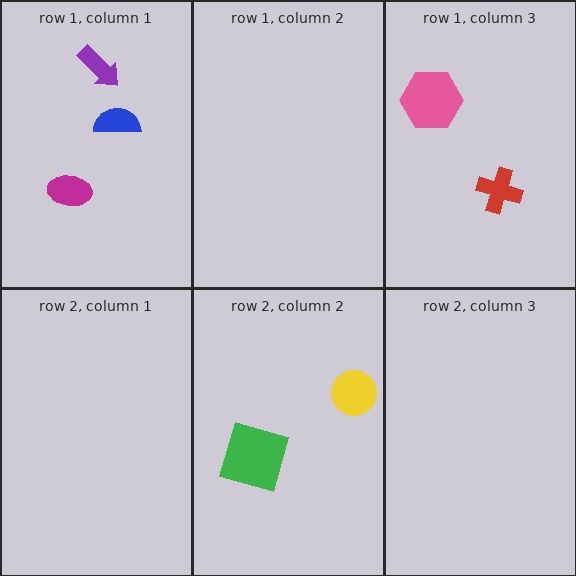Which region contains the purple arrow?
The row 1, column 1 region.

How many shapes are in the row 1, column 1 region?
3.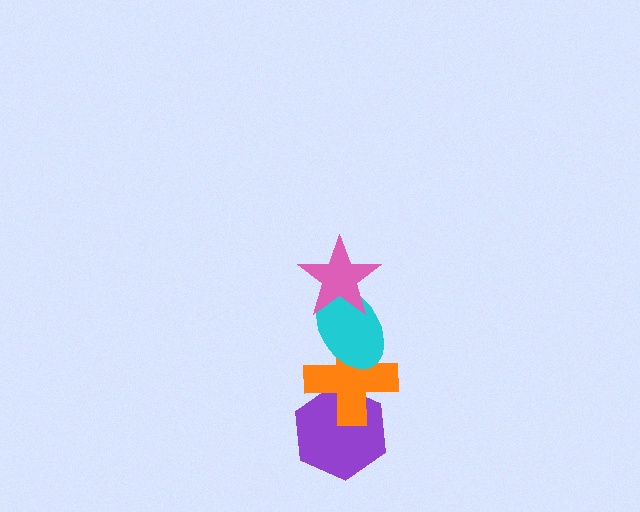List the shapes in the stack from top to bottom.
From top to bottom: the pink star, the cyan ellipse, the orange cross, the purple hexagon.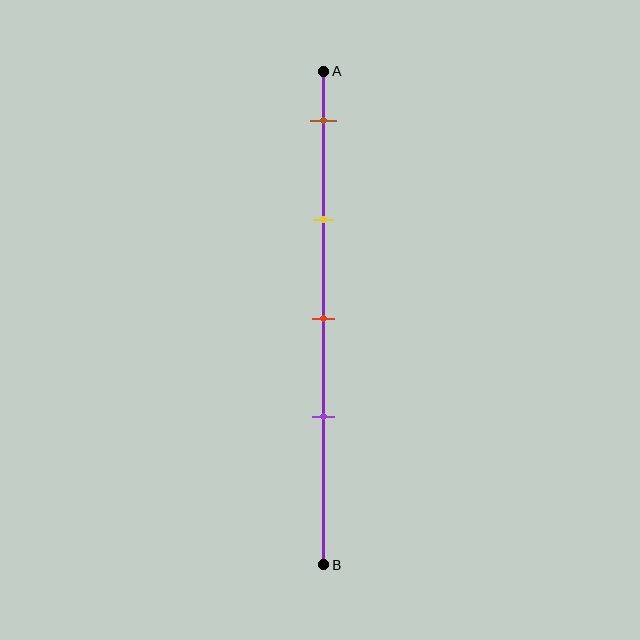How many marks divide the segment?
There are 4 marks dividing the segment.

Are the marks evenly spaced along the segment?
Yes, the marks are approximately evenly spaced.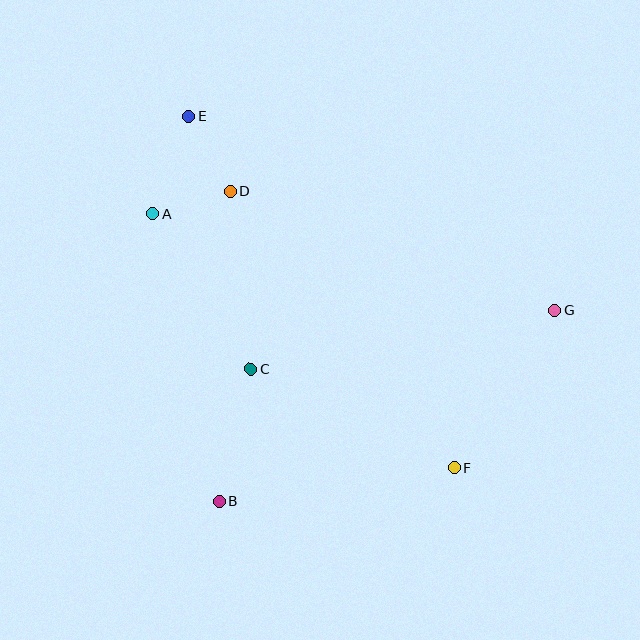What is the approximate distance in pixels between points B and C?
The distance between B and C is approximately 136 pixels.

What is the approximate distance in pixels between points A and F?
The distance between A and F is approximately 395 pixels.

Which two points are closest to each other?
Points A and D are closest to each other.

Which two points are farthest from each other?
Points E and F are farthest from each other.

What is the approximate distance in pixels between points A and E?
The distance between A and E is approximately 104 pixels.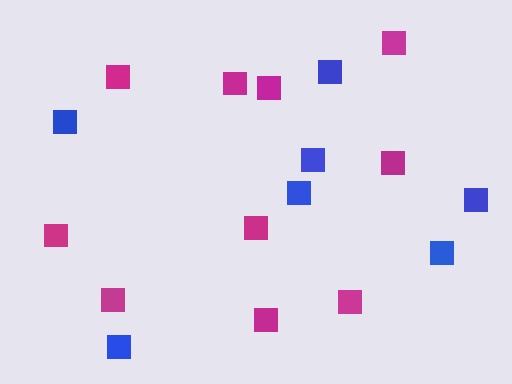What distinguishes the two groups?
There are 2 groups: one group of magenta squares (10) and one group of blue squares (7).